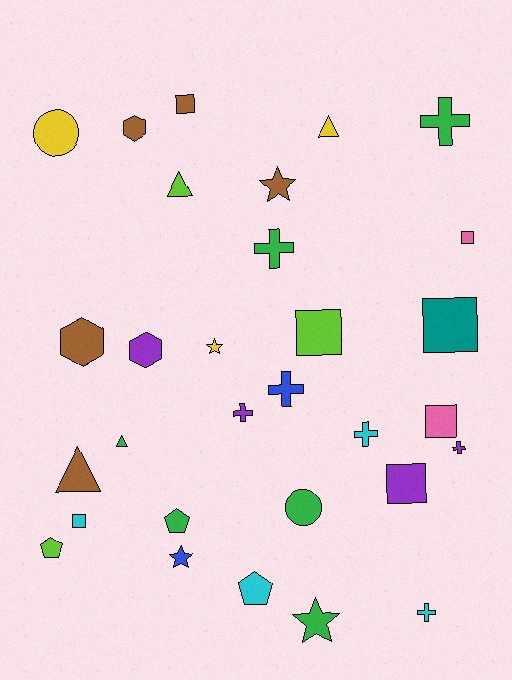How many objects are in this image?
There are 30 objects.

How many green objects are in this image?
There are 6 green objects.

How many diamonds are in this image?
There are no diamonds.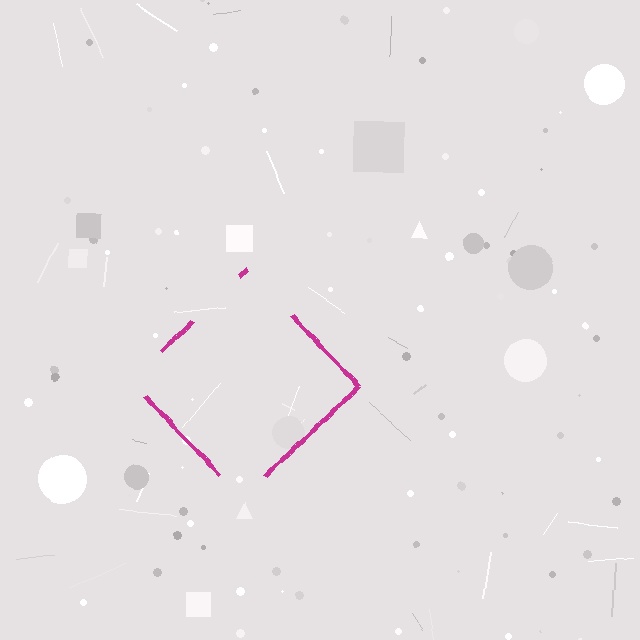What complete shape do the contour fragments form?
The contour fragments form a diamond.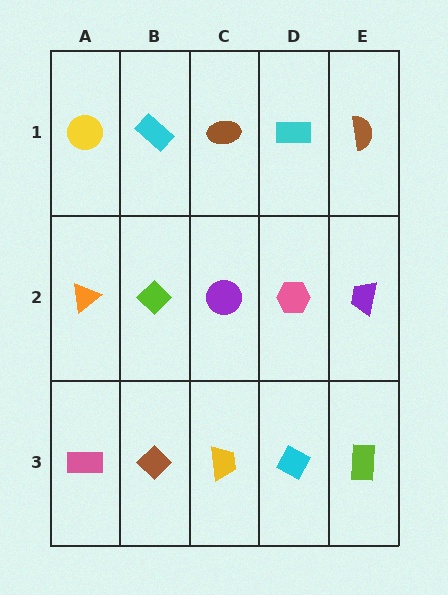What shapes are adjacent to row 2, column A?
A yellow circle (row 1, column A), a pink rectangle (row 3, column A), a lime diamond (row 2, column B).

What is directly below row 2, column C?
A yellow trapezoid.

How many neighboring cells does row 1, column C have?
3.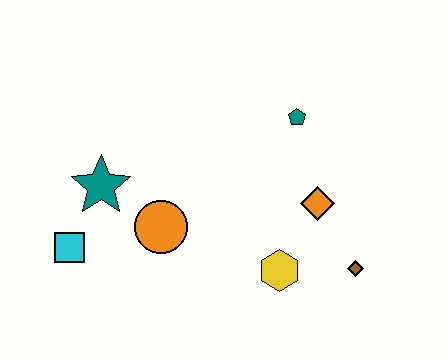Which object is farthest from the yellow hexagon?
The cyan square is farthest from the yellow hexagon.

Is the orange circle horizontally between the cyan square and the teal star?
No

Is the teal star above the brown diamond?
Yes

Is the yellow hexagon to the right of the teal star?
Yes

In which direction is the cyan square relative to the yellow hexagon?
The cyan square is to the left of the yellow hexagon.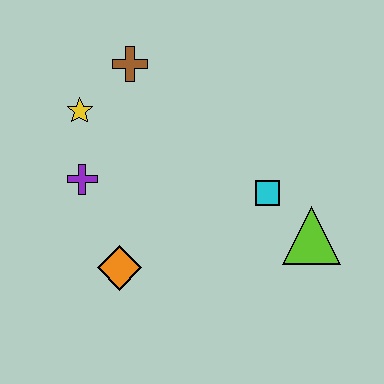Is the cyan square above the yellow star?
No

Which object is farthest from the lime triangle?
The yellow star is farthest from the lime triangle.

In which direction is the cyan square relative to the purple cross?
The cyan square is to the right of the purple cross.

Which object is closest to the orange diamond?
The purple cross is closest to the orange diamond.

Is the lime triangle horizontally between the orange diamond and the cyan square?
No